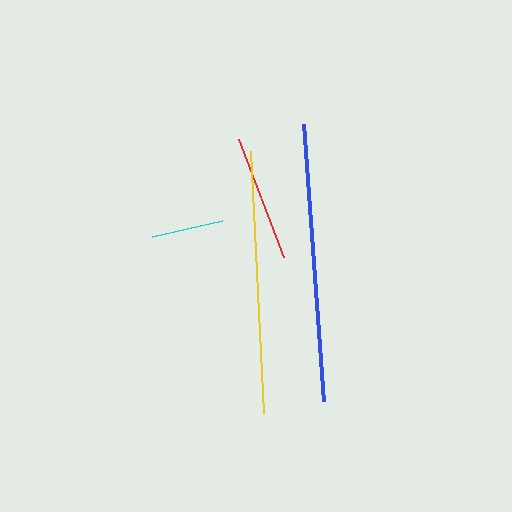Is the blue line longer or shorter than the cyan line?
The blue line is longer than the cyan line.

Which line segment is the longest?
The blue line is the longest at approximately 278 pixels.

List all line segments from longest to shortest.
From longest to shortest: blue, yellow, red, cyan.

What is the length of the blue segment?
The blue segment is approximately 278 pixels long.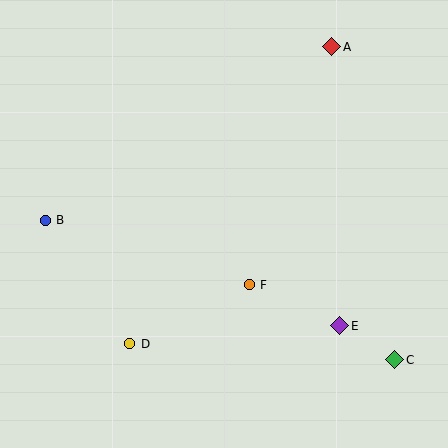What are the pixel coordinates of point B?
Point B is at (45, 220).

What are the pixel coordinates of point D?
Point D is at (130, 344).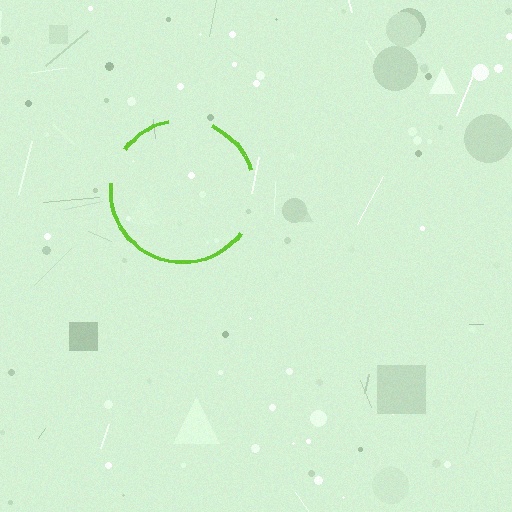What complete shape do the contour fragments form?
The contour fragments form a circle.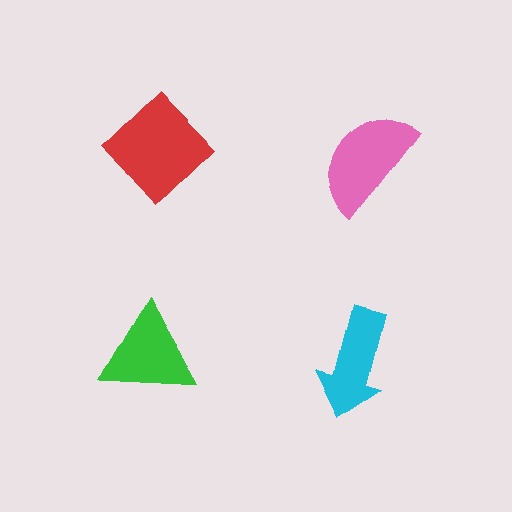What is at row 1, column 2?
A pink semicircle.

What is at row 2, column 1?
A green triangle.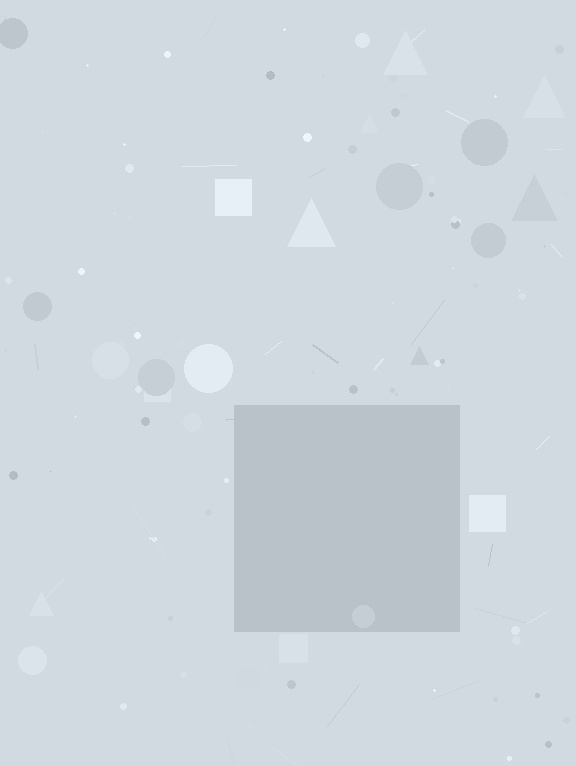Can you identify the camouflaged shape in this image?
The camouflaged shape is a square.